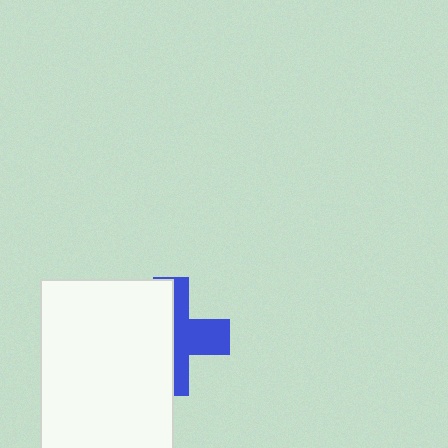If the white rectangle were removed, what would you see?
You would see the complete blue cross.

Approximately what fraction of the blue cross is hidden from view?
Roughly 53% of the blue cross is hidden behind the white rectangle.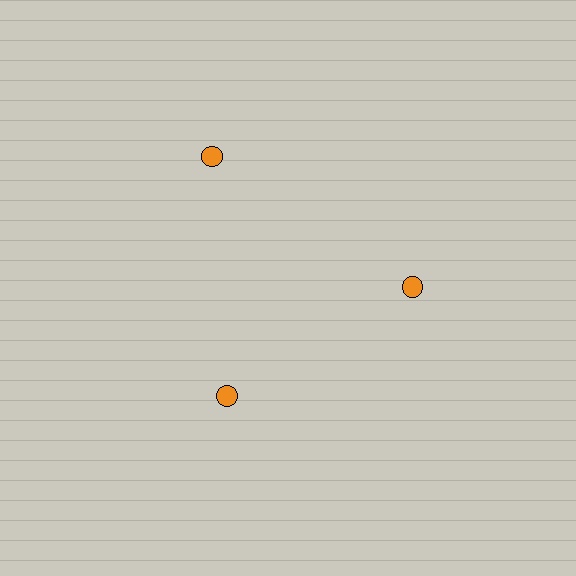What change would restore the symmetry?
The symmetry would be restored by moving it inward, back onto the ring so that all 3 circles sit at equal angles and equal distance from the center.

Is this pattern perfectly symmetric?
No. The 3 orange circles are arranged in a ring, but one element near the 11 o'clock position is pushed outward from the center, breaking the 3-fold rotational symmetry.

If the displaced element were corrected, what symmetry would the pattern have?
It would have 3-fold rotational symmetry — the pattern would map onto itself every 120 degrees.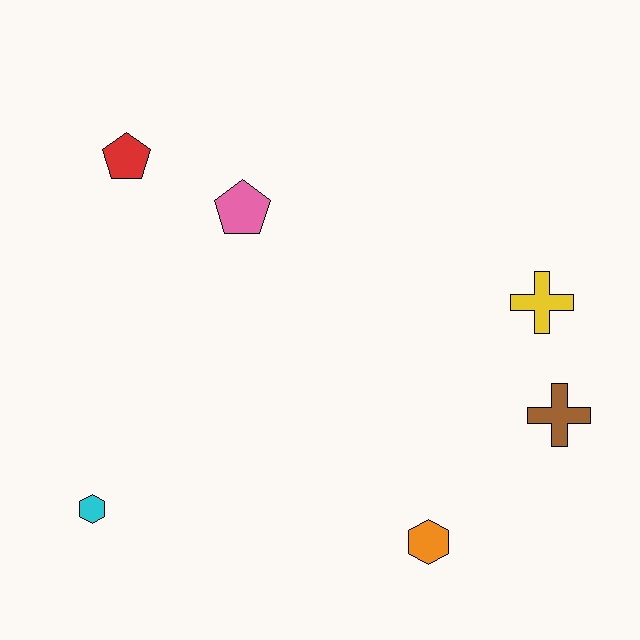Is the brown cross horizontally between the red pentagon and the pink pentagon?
No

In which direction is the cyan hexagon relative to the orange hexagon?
The cyan hexagon is to the left of the orange hexagon.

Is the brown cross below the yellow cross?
Yes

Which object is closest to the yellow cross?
The brown cross is closest to the yellow cross.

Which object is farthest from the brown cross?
The red pentagon is farthest from the brown cross.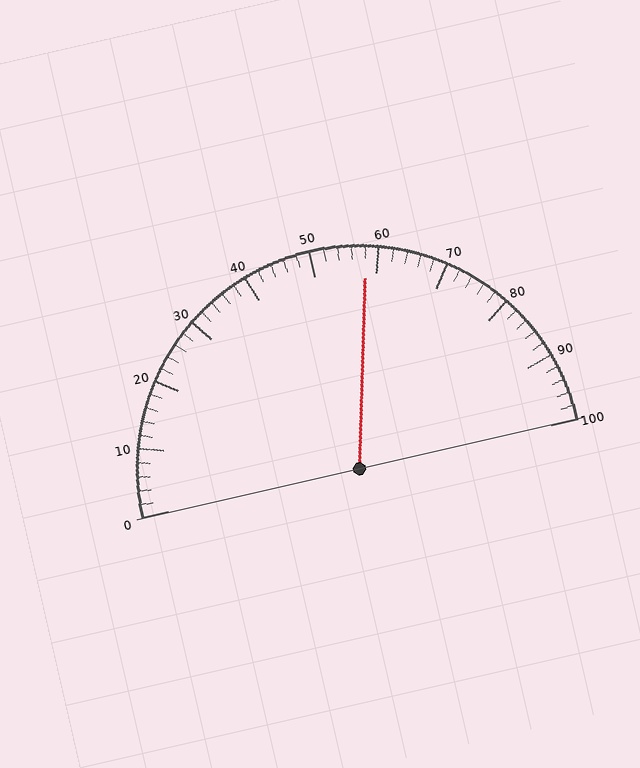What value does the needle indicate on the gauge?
The needle indicates approximately 58.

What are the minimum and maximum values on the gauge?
The gauge ranges from 0 to 100.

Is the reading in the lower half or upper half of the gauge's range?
The reading is in the upper half of the range (0 to 100).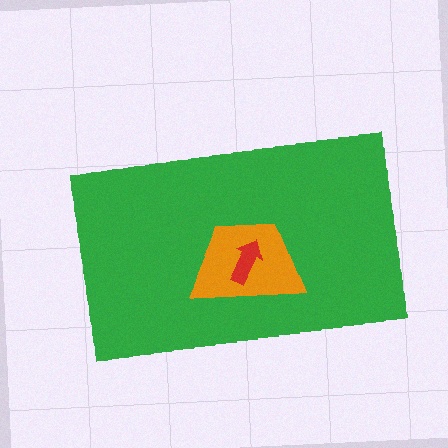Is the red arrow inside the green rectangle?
Yes.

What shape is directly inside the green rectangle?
The orange trapezoid.